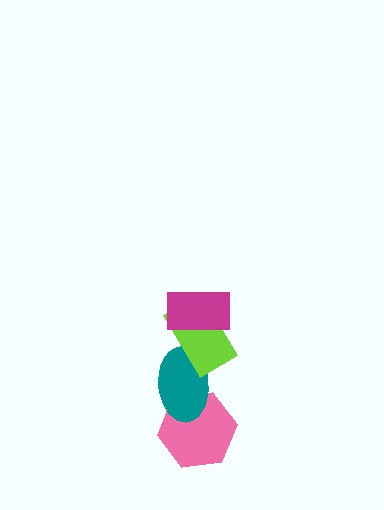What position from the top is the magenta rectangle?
The magenta rectangle is 1st from the top.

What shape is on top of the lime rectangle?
The magenta rectangle is on top of the lime rectangle.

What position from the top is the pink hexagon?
The pink hexagon is 4th from the top.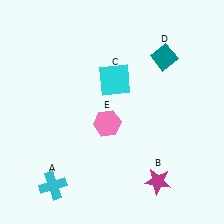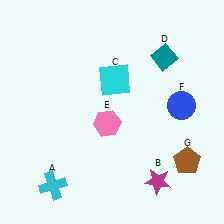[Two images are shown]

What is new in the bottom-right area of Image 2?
A brown pentagon (G) was added in the bottom-right area of Image 2.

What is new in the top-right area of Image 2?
A blue circle (F) was added in the top-right area of Image 2.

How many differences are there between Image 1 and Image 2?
There are 2 differences between the two images.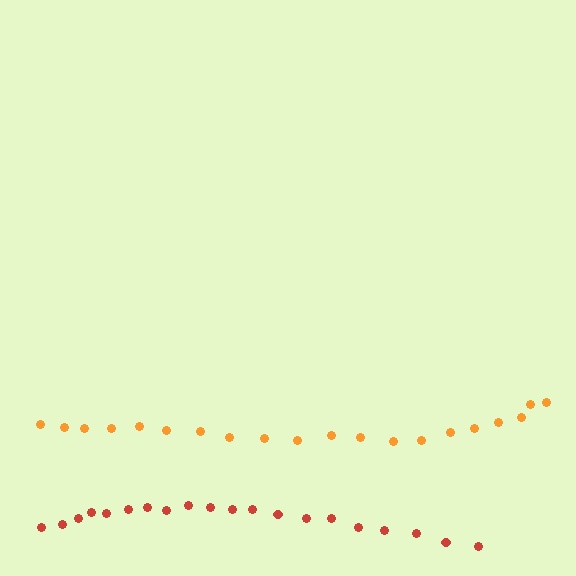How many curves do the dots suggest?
There are 2 distinct paths.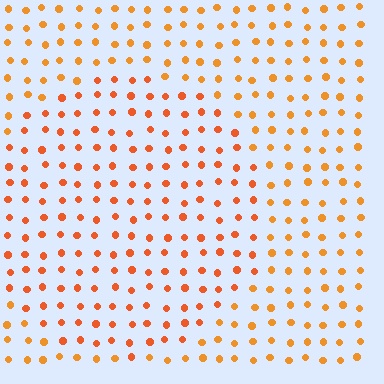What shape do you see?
I see a circle.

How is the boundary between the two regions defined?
The boundary is defined purely by a slight shift in hue (about 17 degrees). Spacing, size, and orientation are identical on both sides.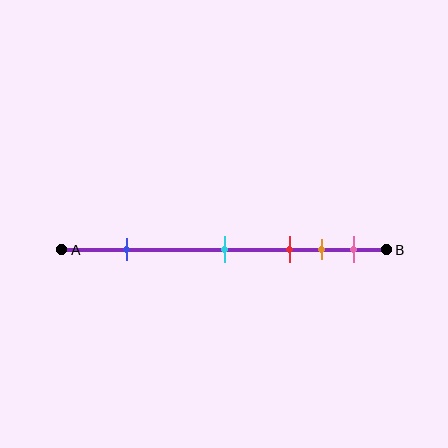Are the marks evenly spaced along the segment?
No, the marks are not evenly spaced.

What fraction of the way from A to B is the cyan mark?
The cyan mark is approximately 50% (0.5) of the way from A to B.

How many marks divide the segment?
There are 5 marks dividing the segment.